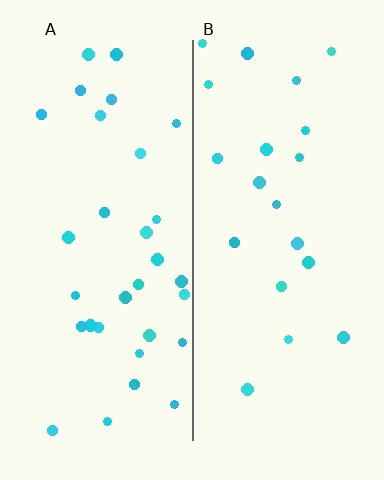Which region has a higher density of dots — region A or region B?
A (the left).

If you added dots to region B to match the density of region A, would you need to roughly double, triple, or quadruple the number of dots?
Approximately double.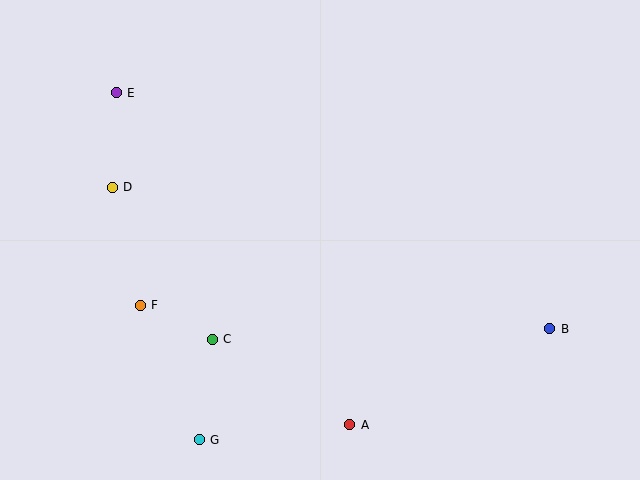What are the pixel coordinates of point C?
Point C is at (212, 339).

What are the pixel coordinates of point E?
Point E is at (116, 93).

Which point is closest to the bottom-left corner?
Point G is closest to the bottom-left corner.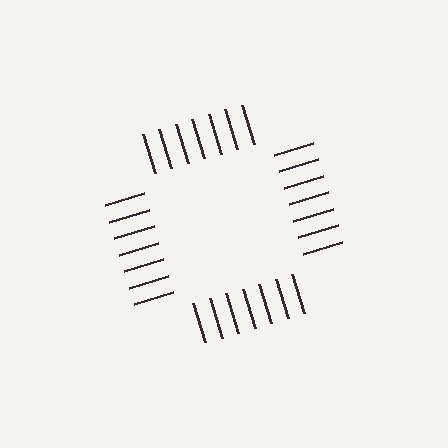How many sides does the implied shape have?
4 sides — the line-ends trace a square.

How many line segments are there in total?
28 — 7 along each of the 4 edges.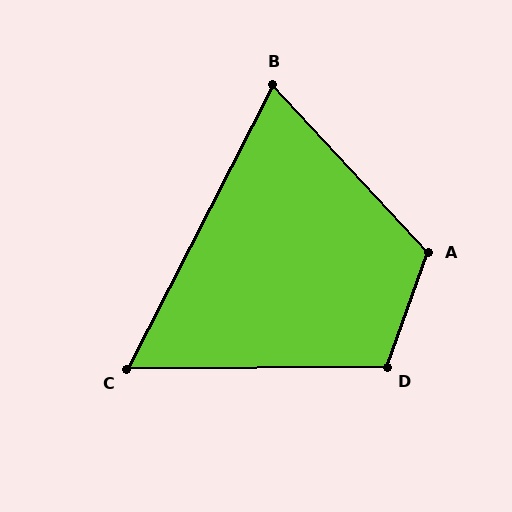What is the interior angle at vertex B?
Approximately 70 degrees (acute).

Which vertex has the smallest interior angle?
C, at approximately 62 degrees.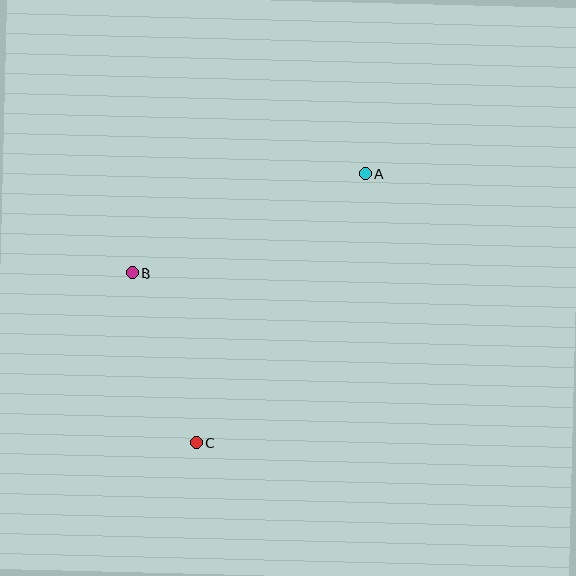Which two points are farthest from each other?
Points A and C are farthest from each other.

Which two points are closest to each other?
Points B and C are closest to each other.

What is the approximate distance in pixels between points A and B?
The distance between A and B is approximately 253 pixels.